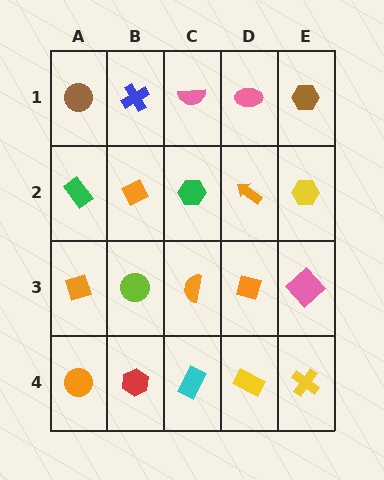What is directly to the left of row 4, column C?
A red hexagon.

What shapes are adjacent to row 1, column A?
A green rectangle (row 2, column A), a blue cross (row 1, column B).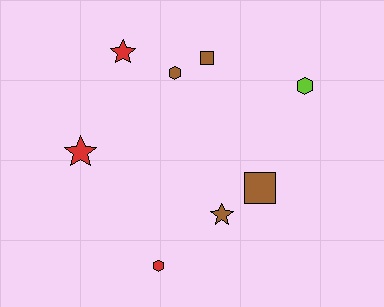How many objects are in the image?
There are 8 objects.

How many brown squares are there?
There are 2 brown squares.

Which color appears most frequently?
Brown, with 4 objects.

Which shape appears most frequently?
Hexagon, with 3 objects.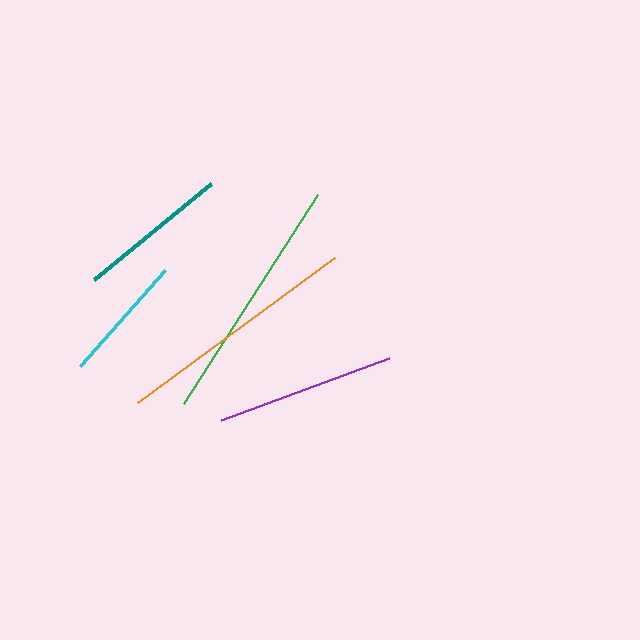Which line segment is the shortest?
The cyan line is the shortest at approximately 128 pixels.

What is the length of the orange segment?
The orange segment is approximately 245 pixels long.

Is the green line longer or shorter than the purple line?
The green line is longer than the purple line.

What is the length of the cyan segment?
The cyan segment is approximately 128 pixels long.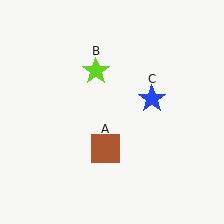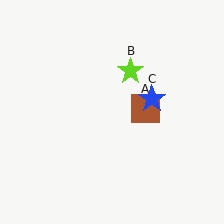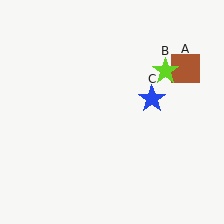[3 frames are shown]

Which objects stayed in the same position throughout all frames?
Blue star (object C) remained stationary.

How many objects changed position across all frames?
2 objects changed position: brown square (object A), lime star (object B).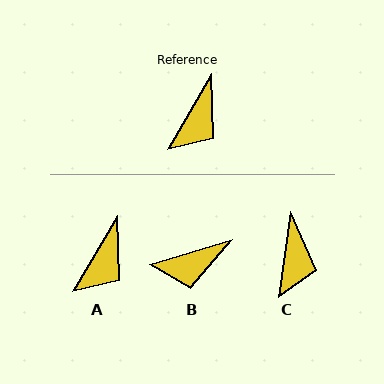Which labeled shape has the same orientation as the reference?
A.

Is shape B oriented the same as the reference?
No, it is off by about 43 degrees.